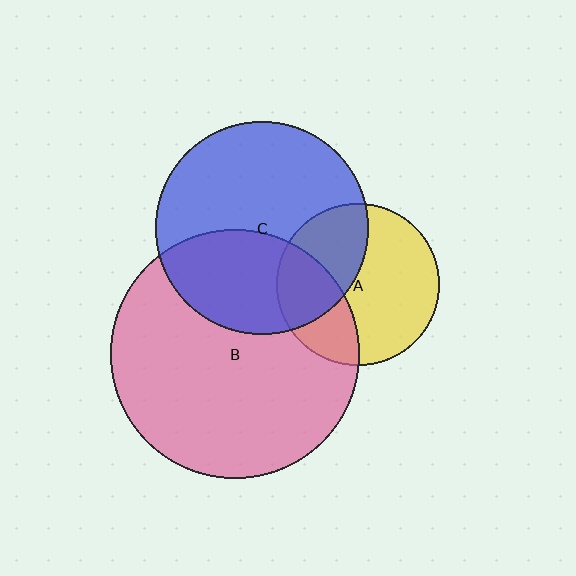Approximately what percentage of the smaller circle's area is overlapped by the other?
Approximately 40%.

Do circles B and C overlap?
Yes.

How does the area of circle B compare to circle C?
Approximately 1.4 times.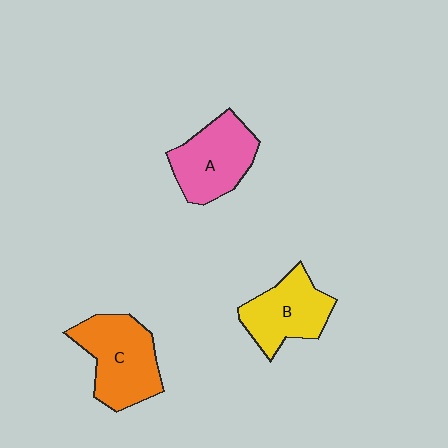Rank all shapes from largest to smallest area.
From largest to smallest: C (orange), A (pink), B (yellow).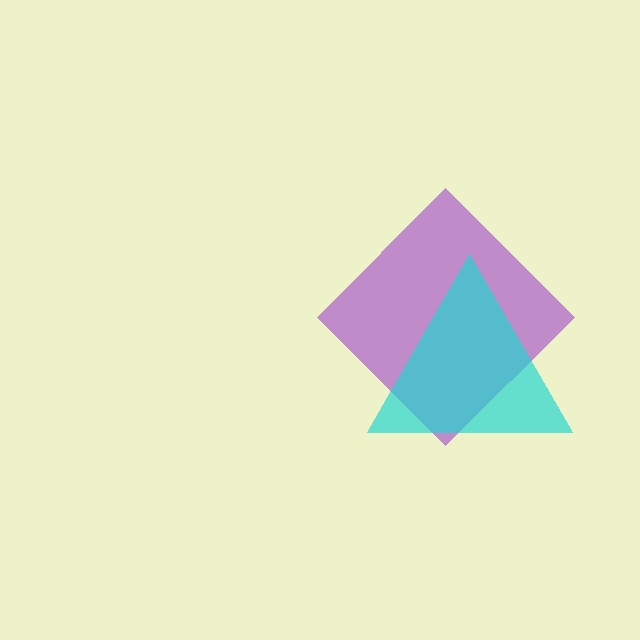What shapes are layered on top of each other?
The layered shapes are: a purple diamond, a cyan triangle.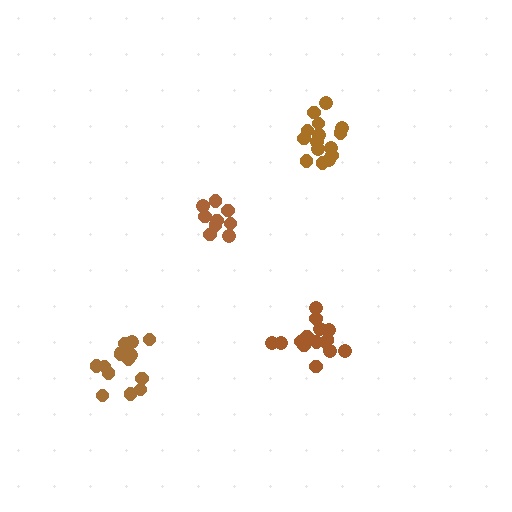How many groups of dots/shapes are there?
There are 4 groups.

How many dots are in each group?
Group 1: 14 dots, Group 2: 15 dots, Group 3: 15 dots, Group 4: 10 dots (54 total).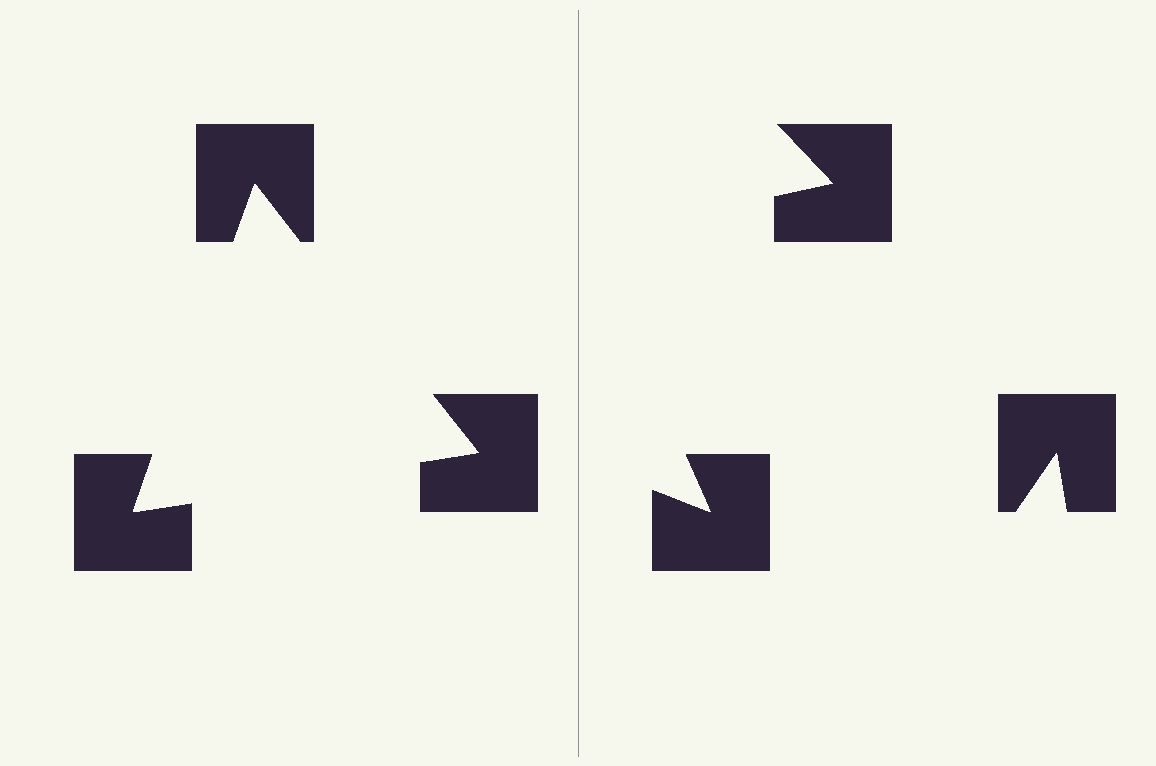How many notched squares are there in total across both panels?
6 — 3 on each side.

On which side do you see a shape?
An illusory triangle appears on the left side. On the right side the wedge cuts are rotated, so no coherent shape forms.